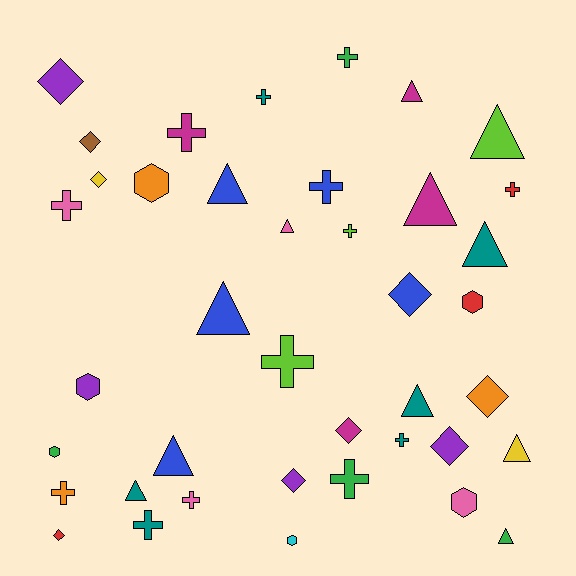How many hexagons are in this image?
There are 6 hexagons.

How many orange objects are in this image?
There are 3 orange objects.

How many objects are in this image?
There are 40 objects.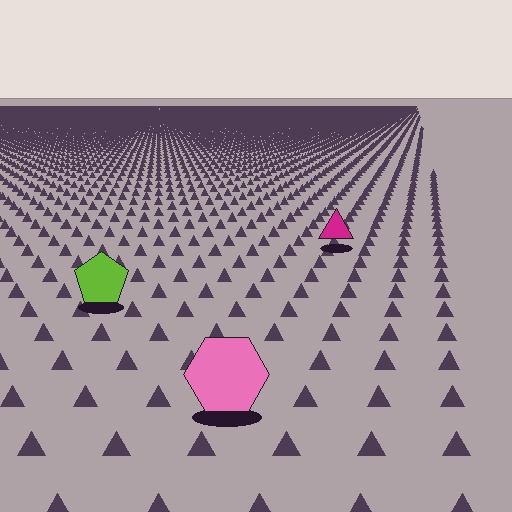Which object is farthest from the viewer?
The magenta triangle is farthest from the viewer. It appears smaller and the ground texture around it is denser.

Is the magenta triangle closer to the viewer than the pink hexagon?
No. The pink hexagon is closer — you can tell from the texture gradient: the ground texture is coarser near it.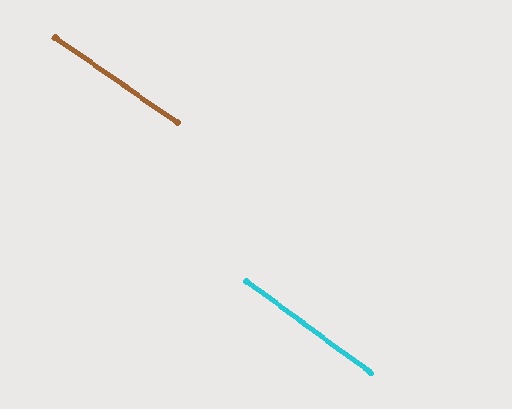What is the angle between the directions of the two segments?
Approximately 2 degrees.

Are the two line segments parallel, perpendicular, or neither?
Parallel — their directions differ by only 1.8°.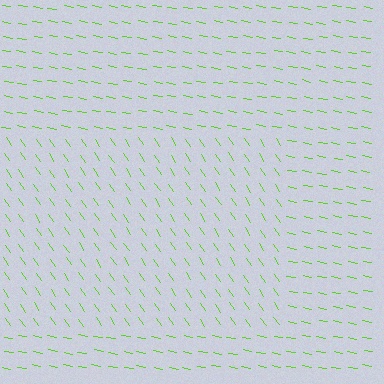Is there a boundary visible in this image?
Yes, there is a texture boundary formed by a change in line orientation.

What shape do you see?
I see a rectangle.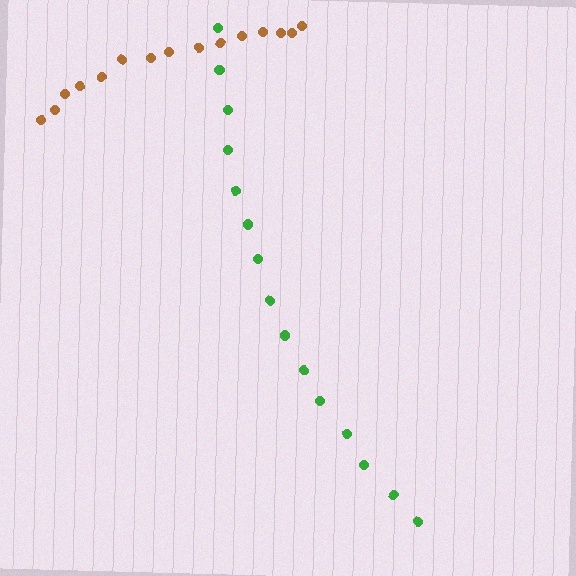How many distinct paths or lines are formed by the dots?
There are 2 distinct paths.